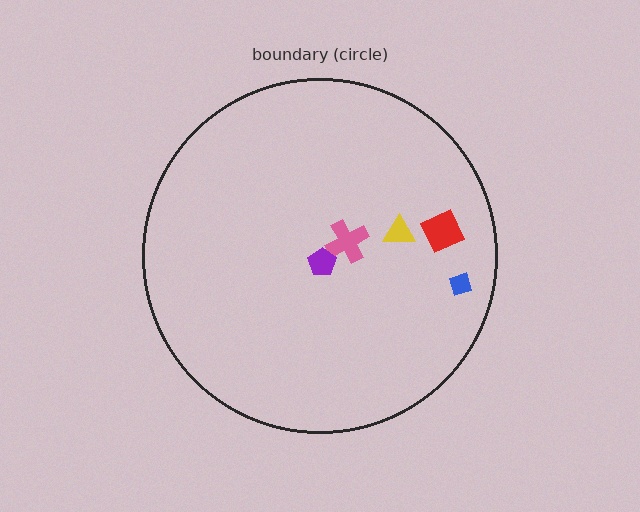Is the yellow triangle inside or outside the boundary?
Inside.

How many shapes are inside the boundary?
5 inside, 0 outside.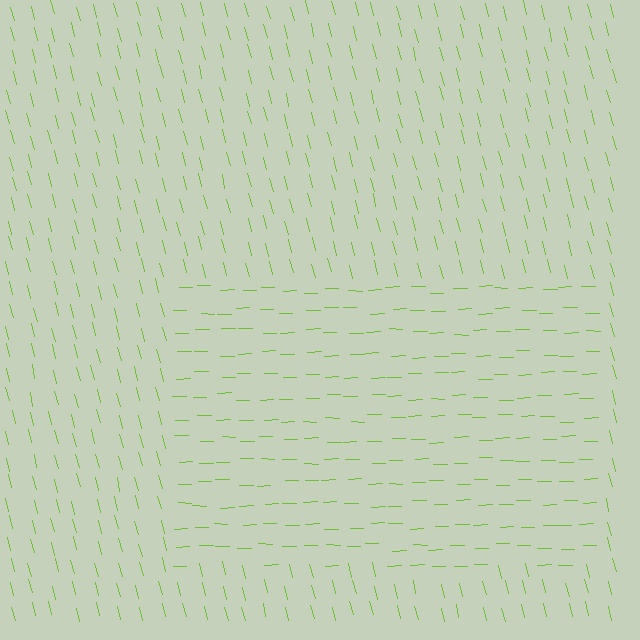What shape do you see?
I see a rectangle.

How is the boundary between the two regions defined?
The boundary is defined purely by a change in line orientation (approximately 77 degrees difference). All lines are the same color and thickness.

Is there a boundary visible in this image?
Yes, there is a texture boundary formed by a change in line orientation.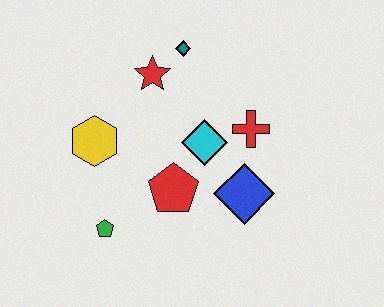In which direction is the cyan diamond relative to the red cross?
The cyan diamond is to the left of the red cross.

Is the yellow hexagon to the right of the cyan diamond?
No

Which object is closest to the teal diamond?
The red star is closest to the teal diamond.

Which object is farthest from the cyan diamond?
The green pentagon is farthest from the cyan diamond.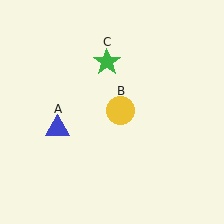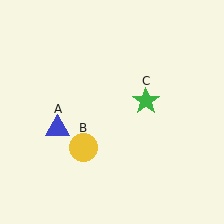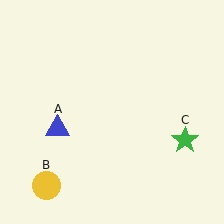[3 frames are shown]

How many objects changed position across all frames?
2 objects changed position: yellow circle (object B), green star (object C).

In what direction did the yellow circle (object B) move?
The yellow circle (object B) moved down and to the left.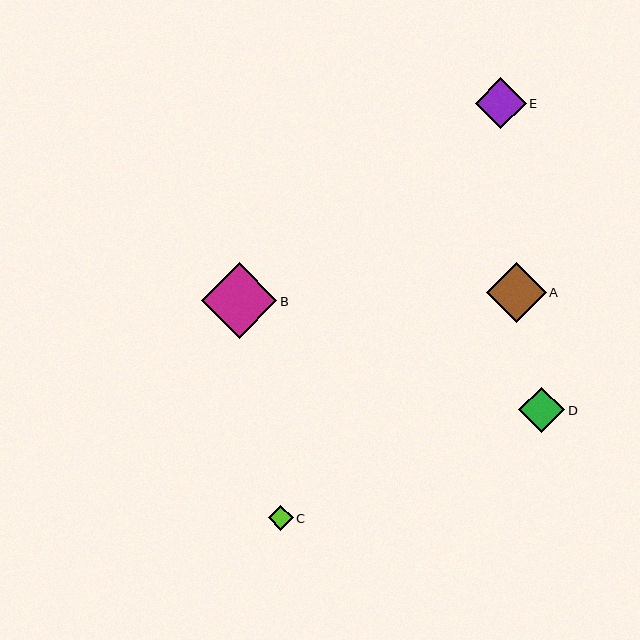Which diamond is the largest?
Diamond B is the largest with a size of approximately 76 pixels.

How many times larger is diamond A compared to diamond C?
Diamond A is approximately 2.4 times the size of diamond C.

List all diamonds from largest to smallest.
From largest to smallest: B, A, E, D, C.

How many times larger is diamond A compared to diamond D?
Diamond A is approximately 1.3 times the size of diamond D.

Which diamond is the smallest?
Diamond C is the smallest with a size of approximately 25 pixels.